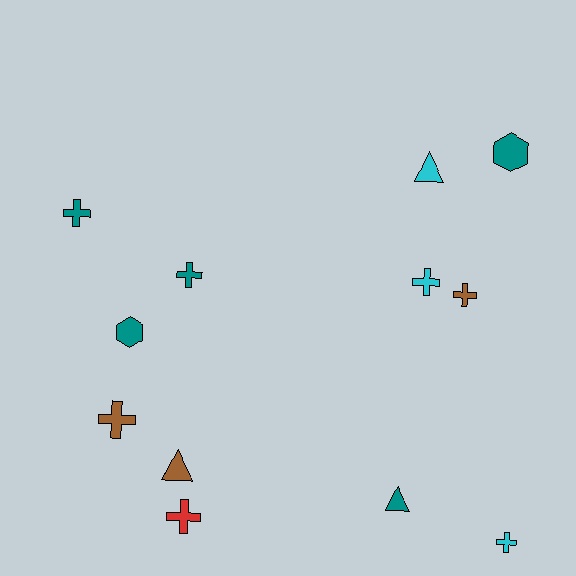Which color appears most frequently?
Teal, with 5 objects.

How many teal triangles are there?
There is 1 teal triangle.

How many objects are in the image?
There are 12 objects.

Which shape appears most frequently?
Cross, with 7 objects.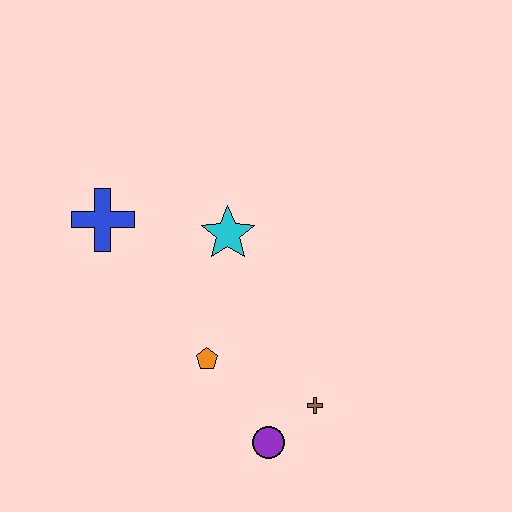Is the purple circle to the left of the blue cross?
No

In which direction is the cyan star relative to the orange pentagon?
The cyan star is above the orange pentagon.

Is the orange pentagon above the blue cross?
No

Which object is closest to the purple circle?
The brown cross is closest to the purple circle.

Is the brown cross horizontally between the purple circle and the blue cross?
No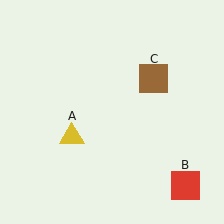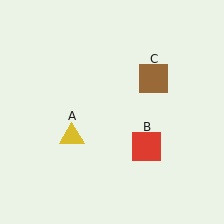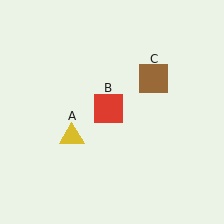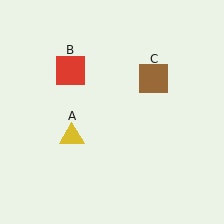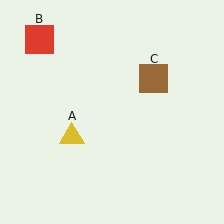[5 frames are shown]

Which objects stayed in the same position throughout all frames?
Yellow triangle (object A) and brown square (object C) remained stationary.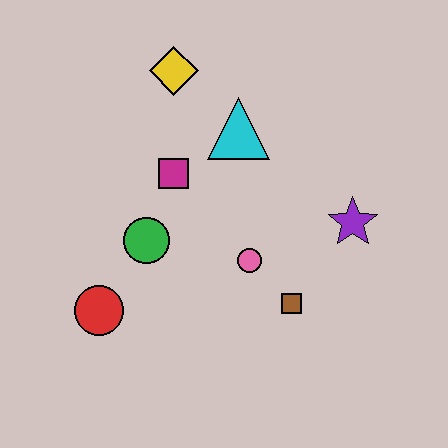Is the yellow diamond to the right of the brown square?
No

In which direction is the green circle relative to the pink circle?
The green circle is to the left of the pink circle.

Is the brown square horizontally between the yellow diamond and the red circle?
No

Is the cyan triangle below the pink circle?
No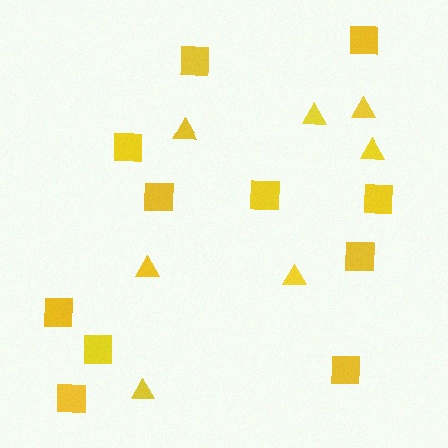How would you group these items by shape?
There are 2 groups: one group of triangles (7) and one group of squares (11).